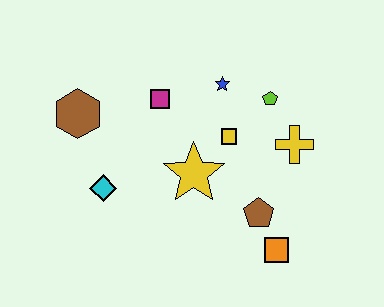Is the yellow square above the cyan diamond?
Yes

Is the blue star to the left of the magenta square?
No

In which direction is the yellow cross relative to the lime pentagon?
The yellow cross is below the lime pentagon.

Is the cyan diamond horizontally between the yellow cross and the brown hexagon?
Yes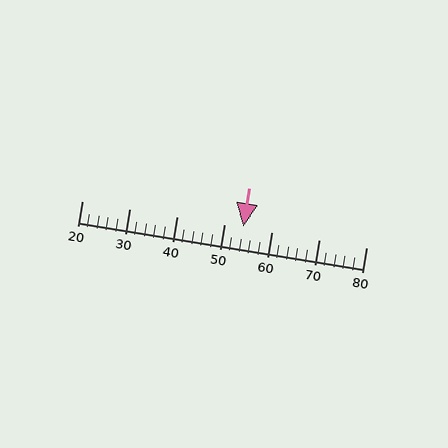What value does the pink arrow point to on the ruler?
The pink arrow points to approximately 54.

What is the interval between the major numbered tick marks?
The major tick marks are spaced 10 units apart.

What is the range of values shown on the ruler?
The ruler shows values from 20 to 80.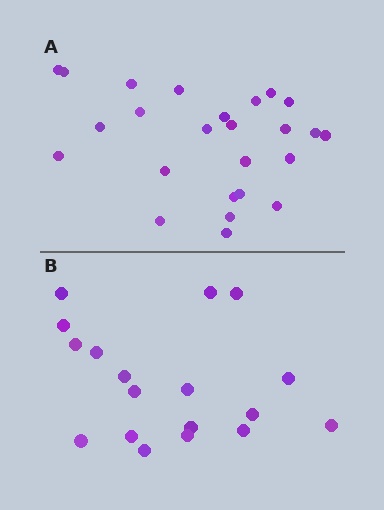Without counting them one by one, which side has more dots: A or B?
Region A (the top region) has more dots.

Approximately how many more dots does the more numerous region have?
Region A has roughly 8 or so more dots than region B.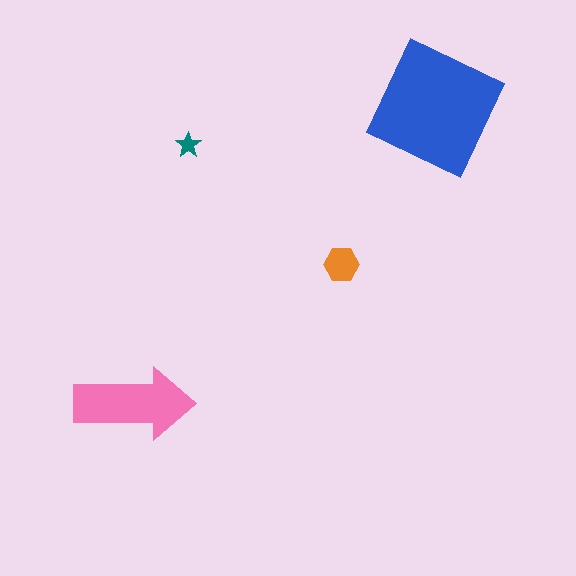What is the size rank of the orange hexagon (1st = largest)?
3rd.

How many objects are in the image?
There are 4 objects in the image.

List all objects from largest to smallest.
The blue square, the pink arrow, the orange hexagon, the teal star.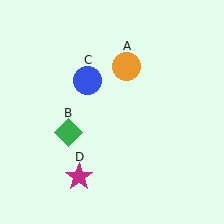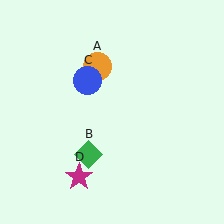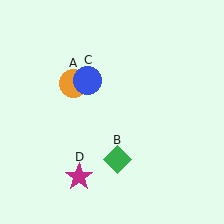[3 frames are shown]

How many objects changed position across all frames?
2 objects changed position: orange circle (object A), green diamond (object B).